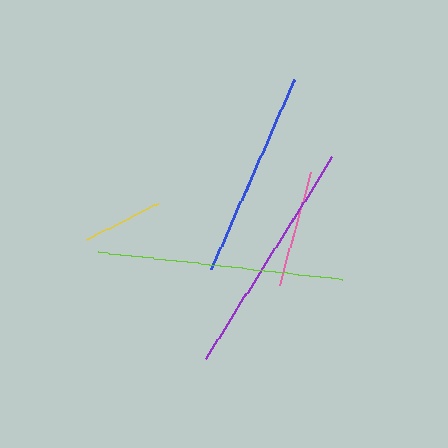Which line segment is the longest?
The lime line is the longest at approximately 245 pixels.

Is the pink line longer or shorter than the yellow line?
The pink line is longer than the yellow line.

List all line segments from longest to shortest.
From longest to shortest: lime, purple, blue, pink, yellow.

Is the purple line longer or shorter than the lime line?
The lime line is longer than the purple line.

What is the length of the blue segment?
The blue segment is approximately 206 pixels long.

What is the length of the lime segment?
The lime segment is approximately 245 pixels long.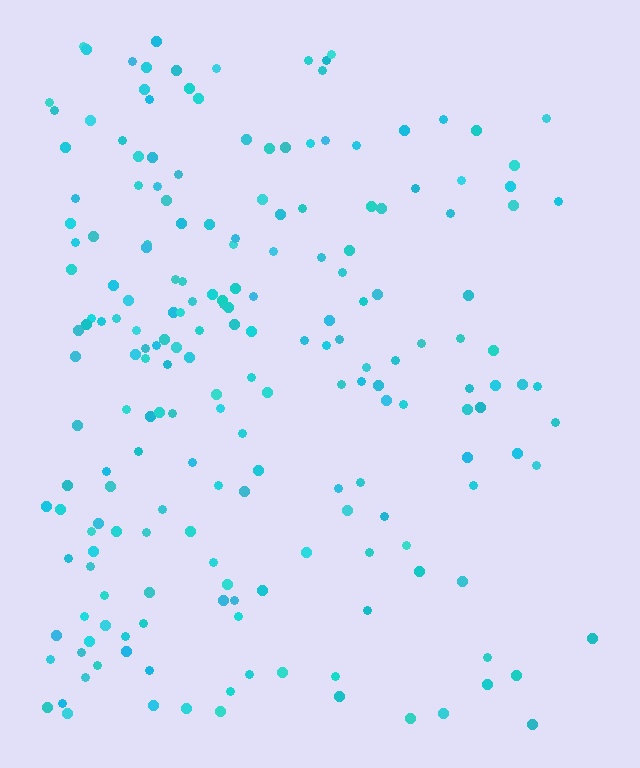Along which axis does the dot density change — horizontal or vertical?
Horizontal.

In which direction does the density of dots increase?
From right to left, with the left side densest.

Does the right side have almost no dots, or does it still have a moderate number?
Still a moderate number, just noticeably fewer than the left.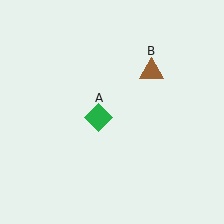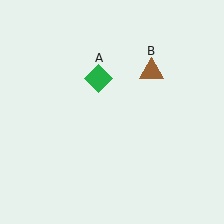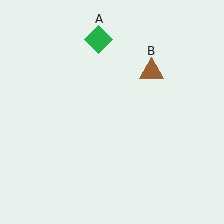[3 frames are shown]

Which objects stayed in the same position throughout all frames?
Brown triangle (object B) remained stationary.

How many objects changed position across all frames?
1 object changed position: green diamond (object A).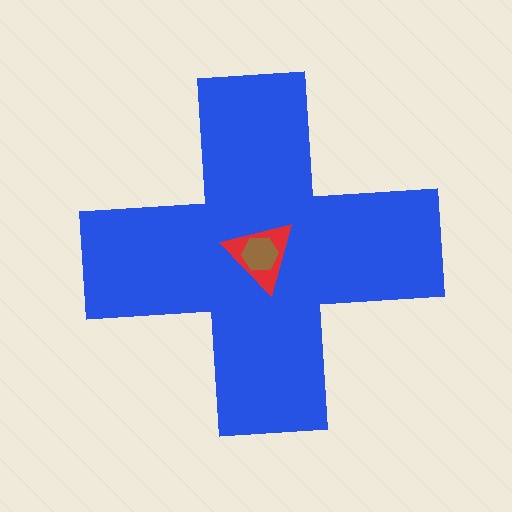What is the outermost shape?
The blue cross.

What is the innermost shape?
The brown hexagon.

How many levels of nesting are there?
3.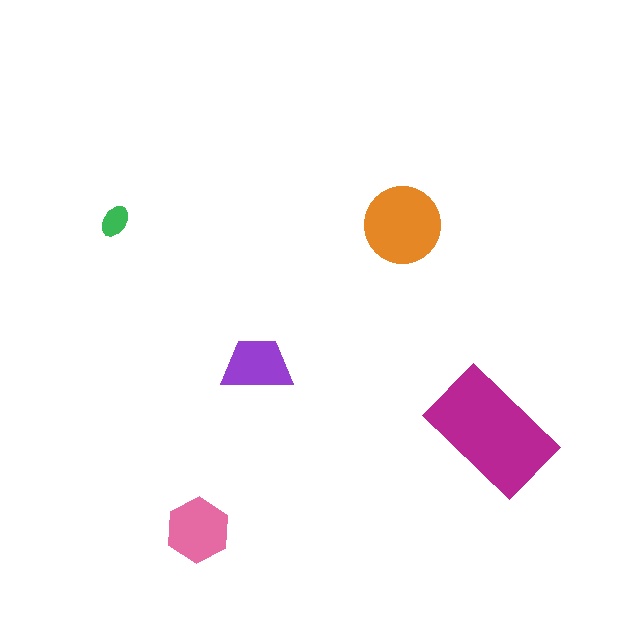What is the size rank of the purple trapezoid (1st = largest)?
4th.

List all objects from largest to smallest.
The magenta rectangle, the orange circle, the pink hexagon, the purple trapezoid, the green ellipse.